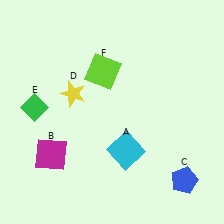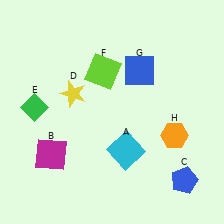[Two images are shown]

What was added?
A blue square (G), an orange hexagon (H) were added in Image 2.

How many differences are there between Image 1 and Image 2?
There are 2 differences between the two images.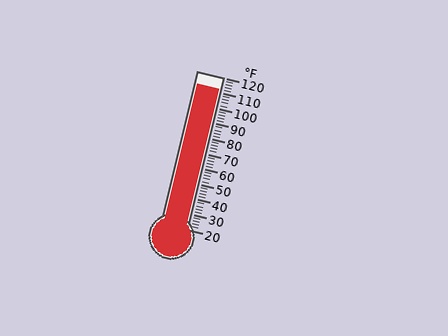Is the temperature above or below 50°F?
The temperature is above 50°F.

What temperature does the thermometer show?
The thermometer shows approximately 112°F.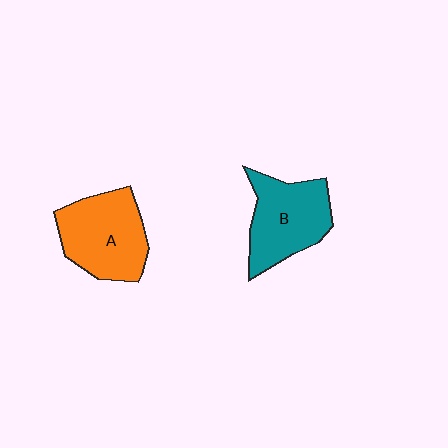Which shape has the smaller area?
Shape B (teal).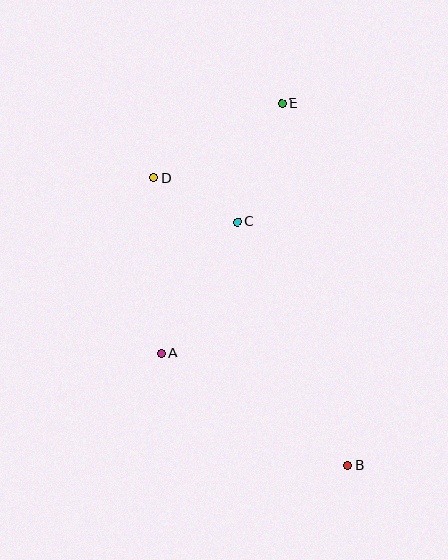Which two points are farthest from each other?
Points B and E are farthest from each other.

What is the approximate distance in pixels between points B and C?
The distance between B and C is approximately 268 pixels.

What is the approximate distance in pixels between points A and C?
The distance between A and C is approximately 152 pixels.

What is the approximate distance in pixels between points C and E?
The distance between C and E is approximately 126 pixels.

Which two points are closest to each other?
Points C and D are closest to each other.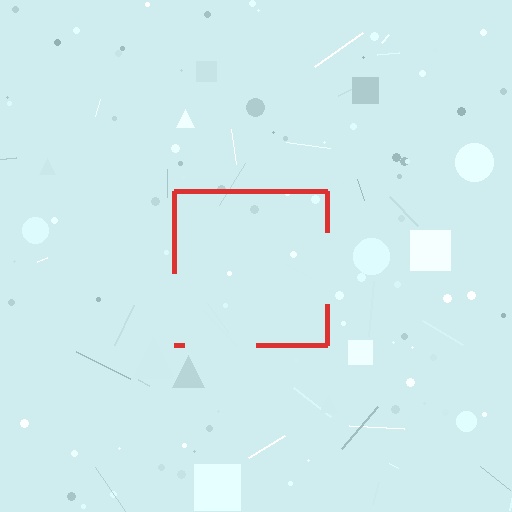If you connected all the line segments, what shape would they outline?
They would outline a square.